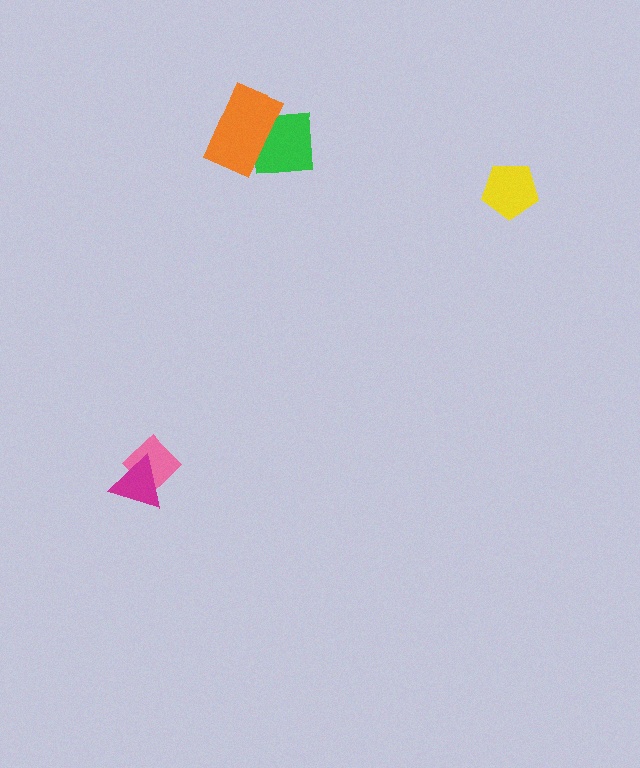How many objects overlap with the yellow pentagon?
0 objects overlap with the yellow pentagon.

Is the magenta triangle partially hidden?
No, no other shape covers it.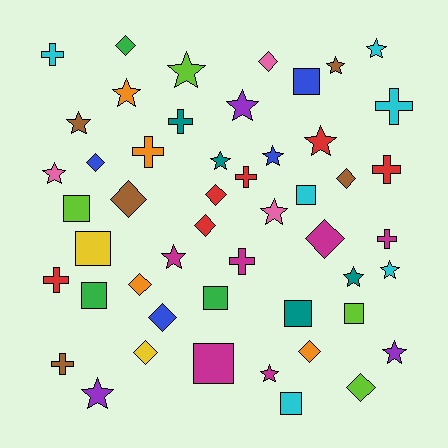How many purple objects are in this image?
There are 3 purple objects.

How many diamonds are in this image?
There are 13 diamonds.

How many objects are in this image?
There are 50 objects.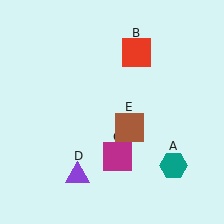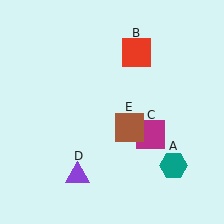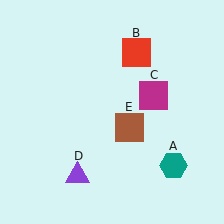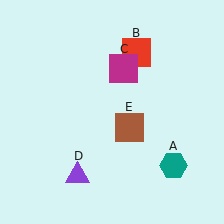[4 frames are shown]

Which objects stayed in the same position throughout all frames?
Teal hexagon (object A) and red square (object B) and purple triangle (object D) and brown square (object E) remained stationary.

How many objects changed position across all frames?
1 object changed position: magenta square (object C).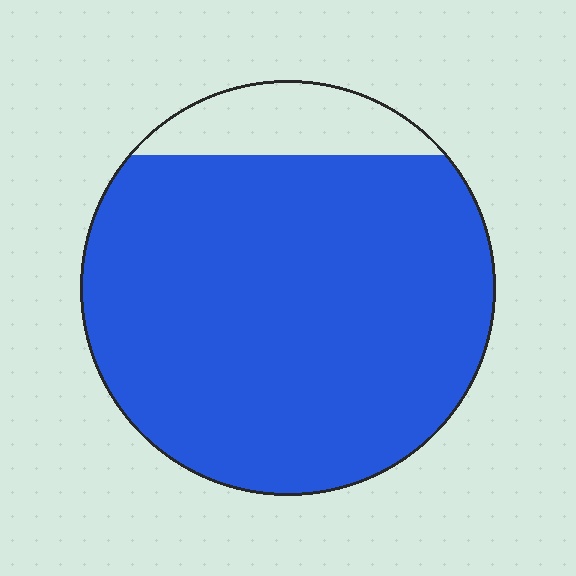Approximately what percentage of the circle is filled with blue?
Approximately 90%.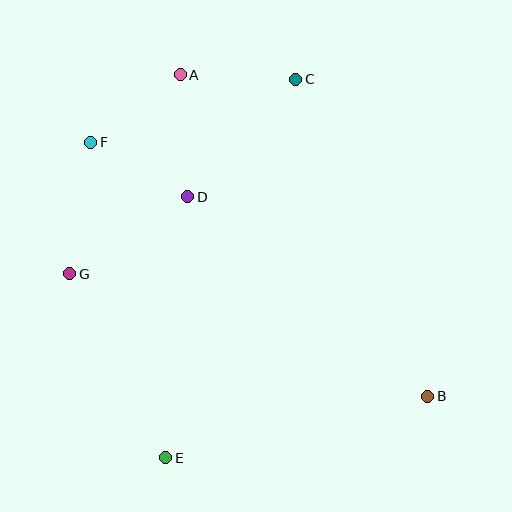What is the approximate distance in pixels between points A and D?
The distance between A and D is approximately 123 pixels.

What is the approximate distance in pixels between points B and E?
The distance between B and E is approximately 269 pixels.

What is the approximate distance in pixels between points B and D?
The distance between B and D is approximately 312 pixels.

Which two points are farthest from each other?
Points B and F are farthest from each other.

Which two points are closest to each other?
Points D and F are closest to each other.